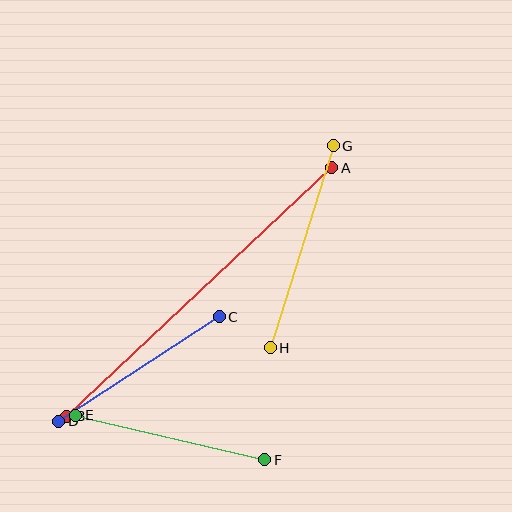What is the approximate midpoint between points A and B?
The midpoint is at approximately (199, 292) pixels.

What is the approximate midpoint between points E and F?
The midpoint is at approximately (170, 437) pixels.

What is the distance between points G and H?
The distance is approximately 212 pixels.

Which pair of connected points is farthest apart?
Points A and B are farthest apart.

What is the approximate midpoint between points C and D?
The midpoint is at approximately (139, 369) pixels.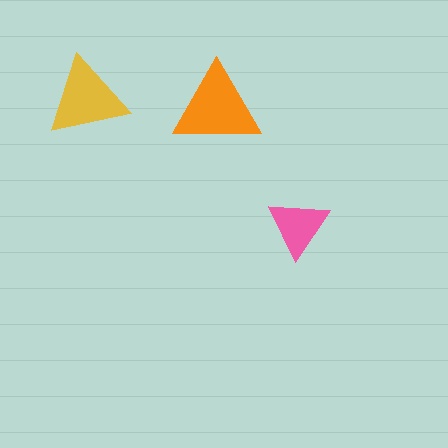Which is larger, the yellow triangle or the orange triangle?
The orange one.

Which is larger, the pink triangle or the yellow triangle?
The yellow one.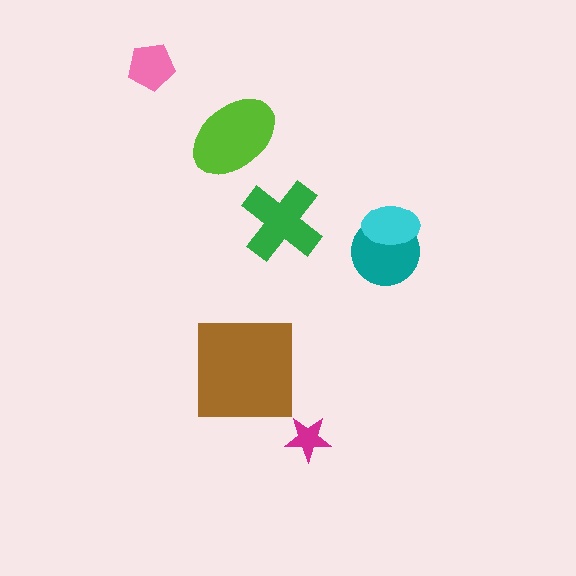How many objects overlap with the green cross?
0 objects overlap with the green cross.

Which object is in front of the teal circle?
The cyan ellipse is in front of the teal circle.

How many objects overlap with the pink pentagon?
0 objects overlap with the pink pentagon.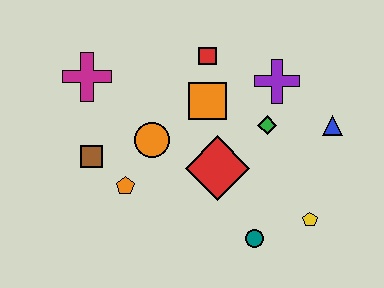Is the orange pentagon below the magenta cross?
Yes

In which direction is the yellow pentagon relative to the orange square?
The yellow pentagon is below the orange square.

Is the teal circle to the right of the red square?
Yes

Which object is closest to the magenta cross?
The brown square is closest to the magenta cross.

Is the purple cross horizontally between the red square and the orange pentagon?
No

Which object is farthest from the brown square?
The blue triangle is farthest from the brown square.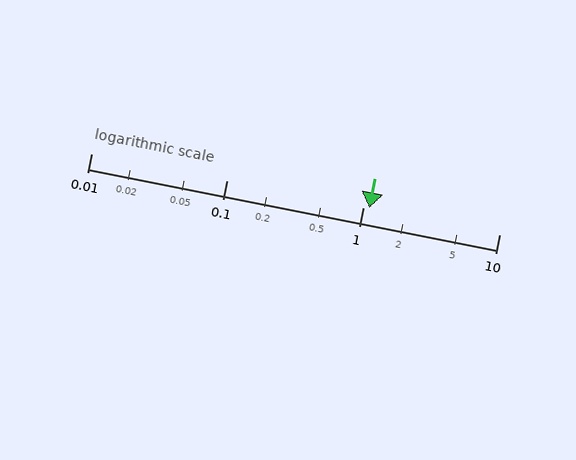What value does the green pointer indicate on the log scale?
The pointer indicates approximately 1.1.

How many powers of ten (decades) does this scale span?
The scale spans 3 decades, from 0.01 to 10.